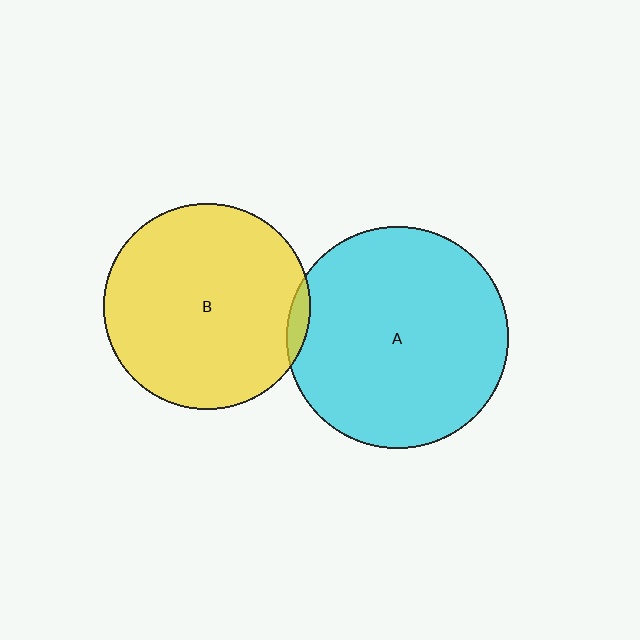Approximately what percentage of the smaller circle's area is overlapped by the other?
Approximately 5%.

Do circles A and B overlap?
Yes.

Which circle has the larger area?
Circle A (cyan).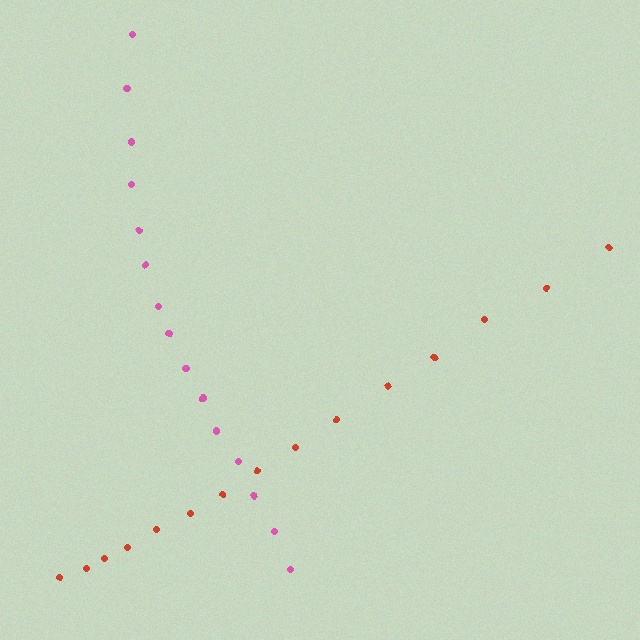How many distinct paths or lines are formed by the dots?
There are 2 distinct paths.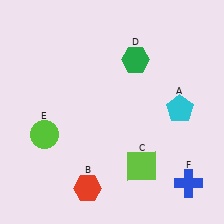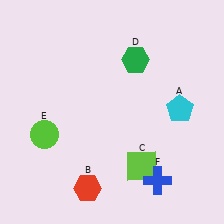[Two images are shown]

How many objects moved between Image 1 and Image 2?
1 object moved between the two images.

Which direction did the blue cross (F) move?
The blue cross (F) moved left.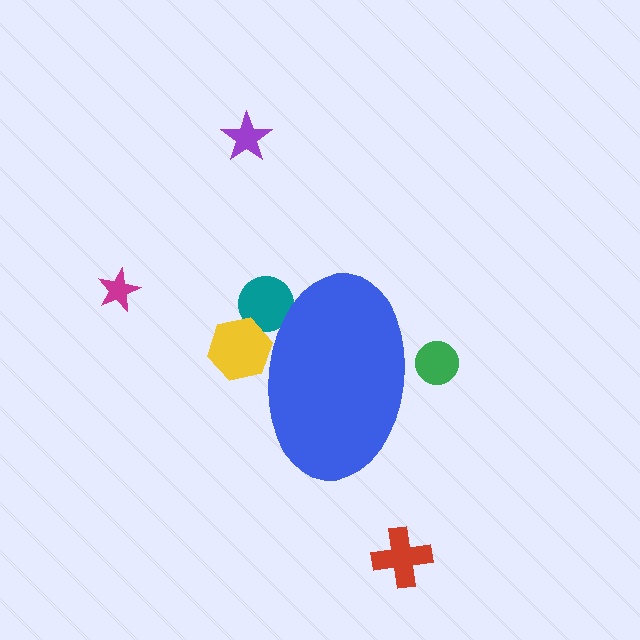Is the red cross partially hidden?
No, the red cross is fully visible.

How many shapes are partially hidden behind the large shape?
3 shapes are partially hidden.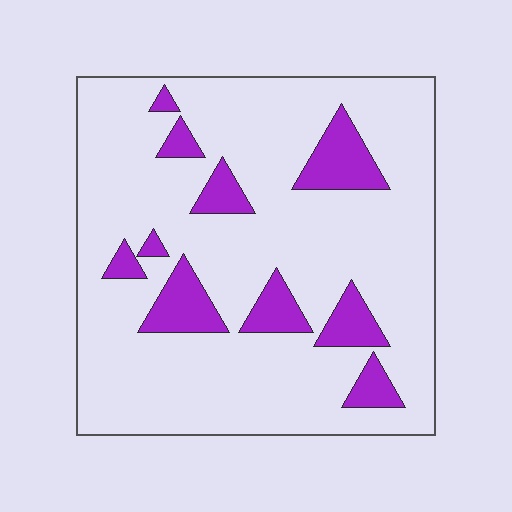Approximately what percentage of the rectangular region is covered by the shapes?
Approximately 15%.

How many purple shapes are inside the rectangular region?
10.